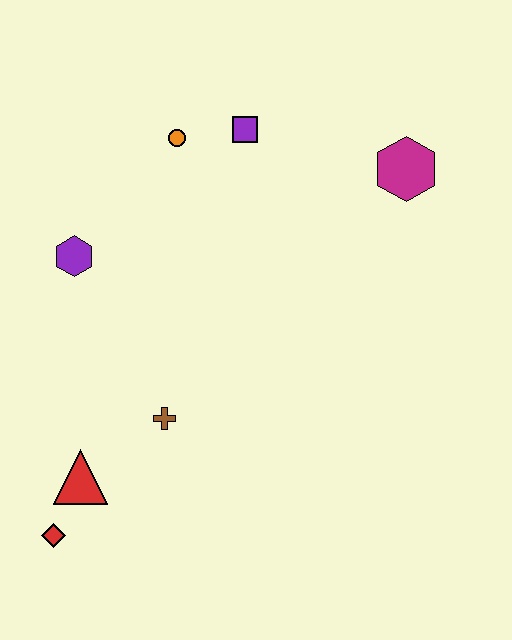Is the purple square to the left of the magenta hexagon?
Yes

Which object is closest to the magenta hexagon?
The purple square is closest to the magenta hexagon.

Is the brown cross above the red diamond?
Yes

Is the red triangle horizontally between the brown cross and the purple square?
No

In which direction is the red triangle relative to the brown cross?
The red triangle is to the left of the brown cross.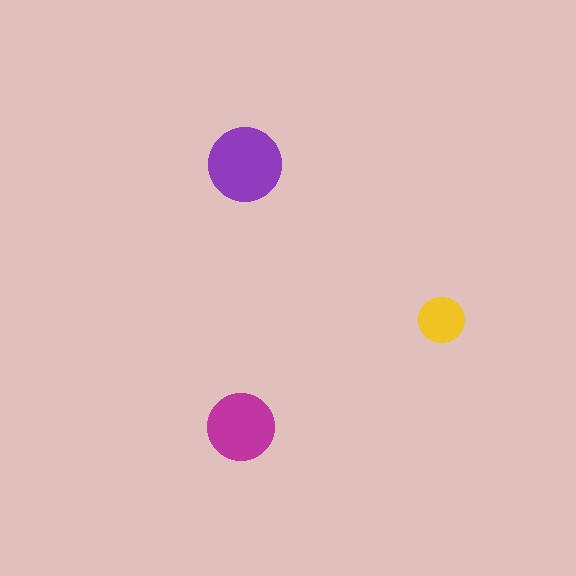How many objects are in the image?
There are 3 objects in the image.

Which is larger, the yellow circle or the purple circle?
The purple one.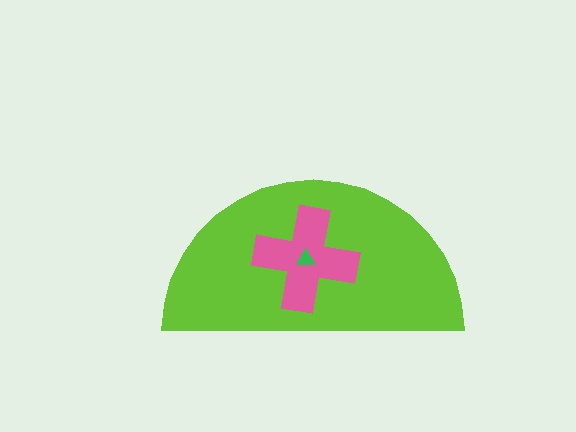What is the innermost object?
The green triangle.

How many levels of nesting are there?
3.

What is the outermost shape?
The lime semicircle.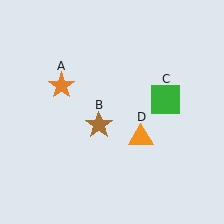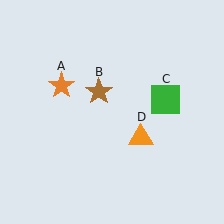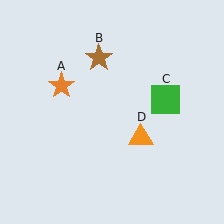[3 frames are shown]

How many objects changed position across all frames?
1 object changed position: brown star (object B).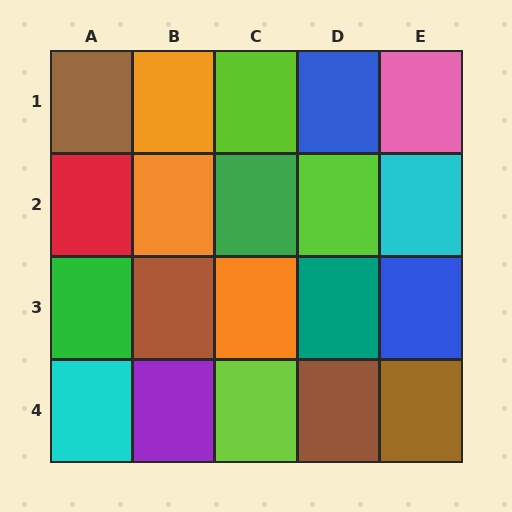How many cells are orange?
3 cells are orange.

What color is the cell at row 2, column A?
Red.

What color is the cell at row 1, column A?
Brown.